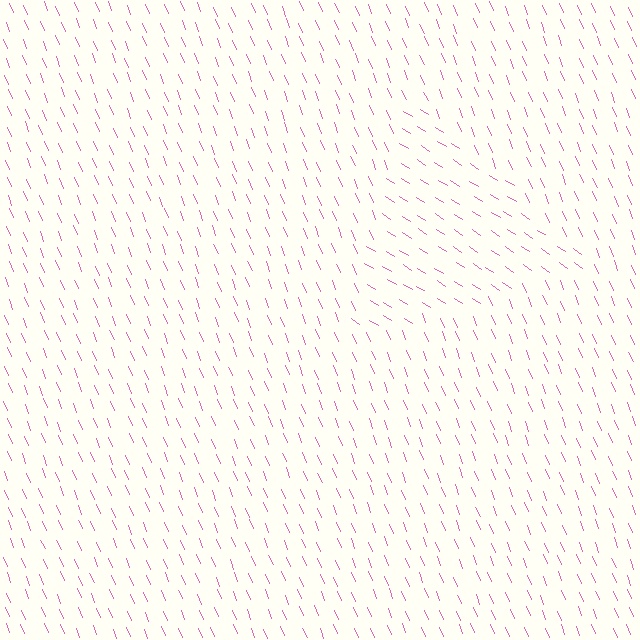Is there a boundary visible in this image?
Yes, there is a texture boundary formed by a change in line orientation.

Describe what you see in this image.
The image is filled with small pink line segments. A triangle region in the image has lines oriented differently from the surrounding lines, creating a visible texture boundary.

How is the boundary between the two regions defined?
The boundary is defined purely by a change in line orientation (approximately 35 degrees difference). All lines are the same color and thickness.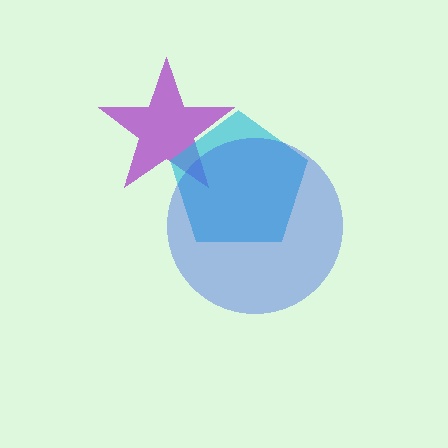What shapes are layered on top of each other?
The layered shapes are: a purple star, a cyan pentagon, a blue circle.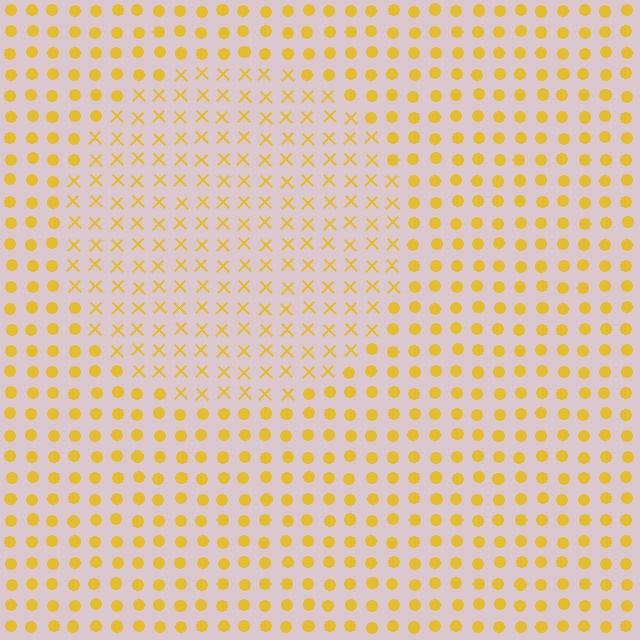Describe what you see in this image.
The image is filled with small yellow elements arranged in a uniform grid. A circle-shaped region contains X marks, while the surrounding area contains circles. The boundary is defined purely by the change in element shape.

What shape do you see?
I see a circle.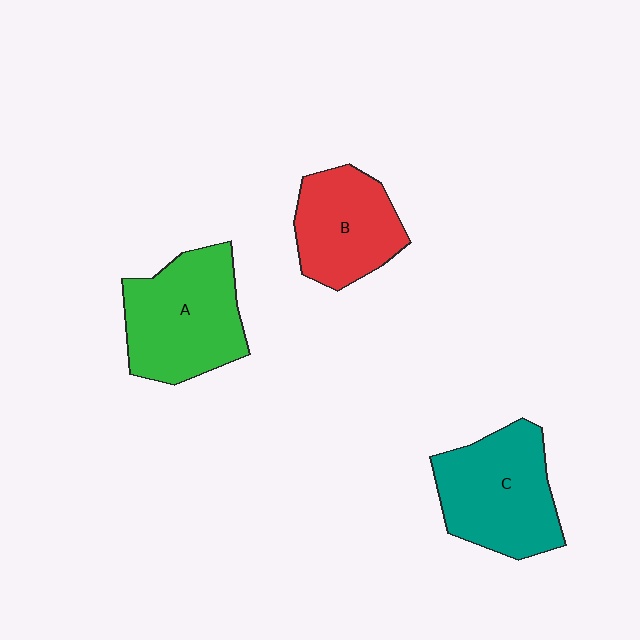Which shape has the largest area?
Shape A (green).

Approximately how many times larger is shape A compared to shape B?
Approximately 1.3 times.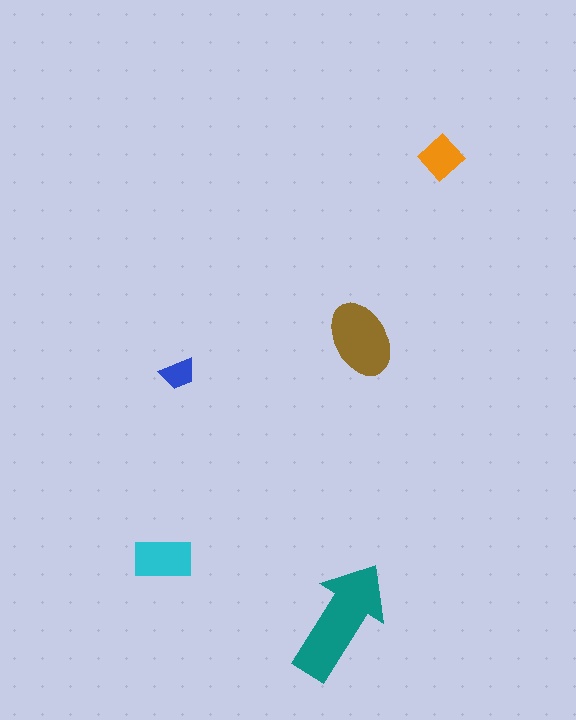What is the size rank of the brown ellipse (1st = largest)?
2nd.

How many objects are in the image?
There are 5 objects in the image.